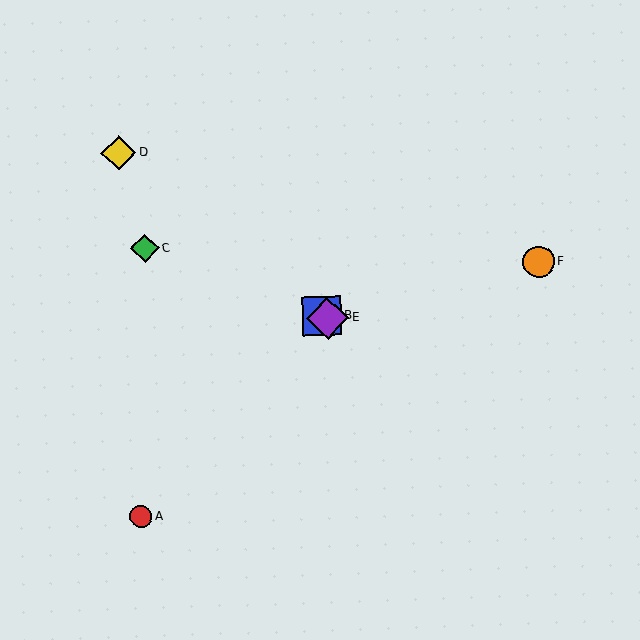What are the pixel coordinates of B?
Object B is at (322, 316).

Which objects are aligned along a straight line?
Objects B, C, E are aligned along a straight line.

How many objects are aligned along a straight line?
3 objects (B, C, E) are aligned along a straight line.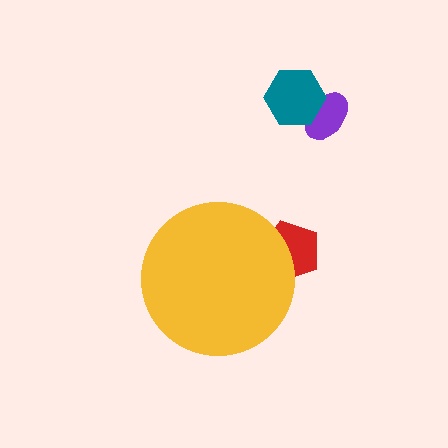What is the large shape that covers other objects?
A yellow circle.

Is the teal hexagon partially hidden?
No, the teal hexagon is fully visible.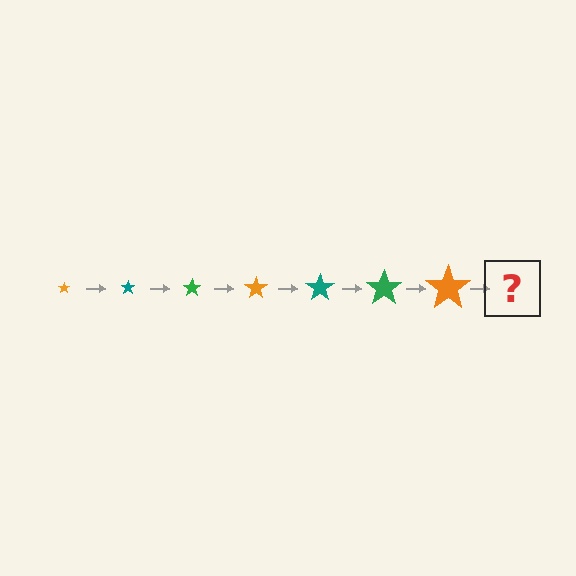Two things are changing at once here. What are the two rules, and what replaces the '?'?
The two rules are that the star grows larger each step and the color cycles through orange, teal, and green. The '?' should be a teal star, larger than the previous one.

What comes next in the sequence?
The next element should be a teal star, larger than the previous one.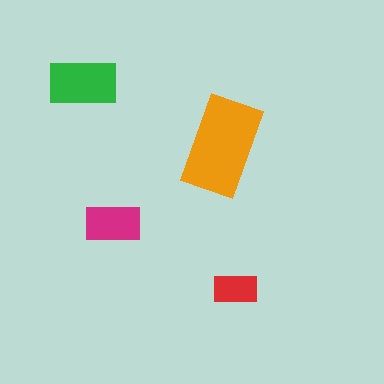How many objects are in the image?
There are 4 objects in the image.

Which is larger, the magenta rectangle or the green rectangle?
The green one.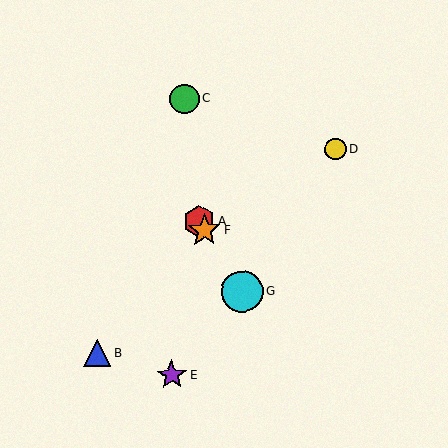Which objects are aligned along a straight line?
Objects A, F, G are aligned along a straight line.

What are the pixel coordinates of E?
Object E is at (172, 375).